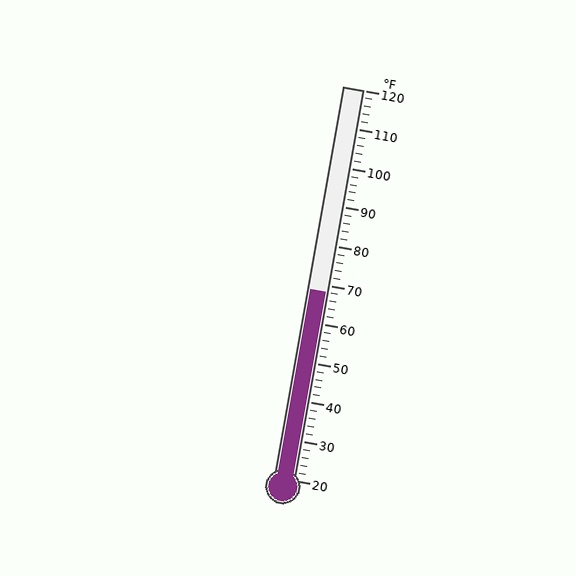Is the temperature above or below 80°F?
The temperature is below 80°F.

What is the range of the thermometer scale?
The thermometer scale ranges from 20°F to 120°F.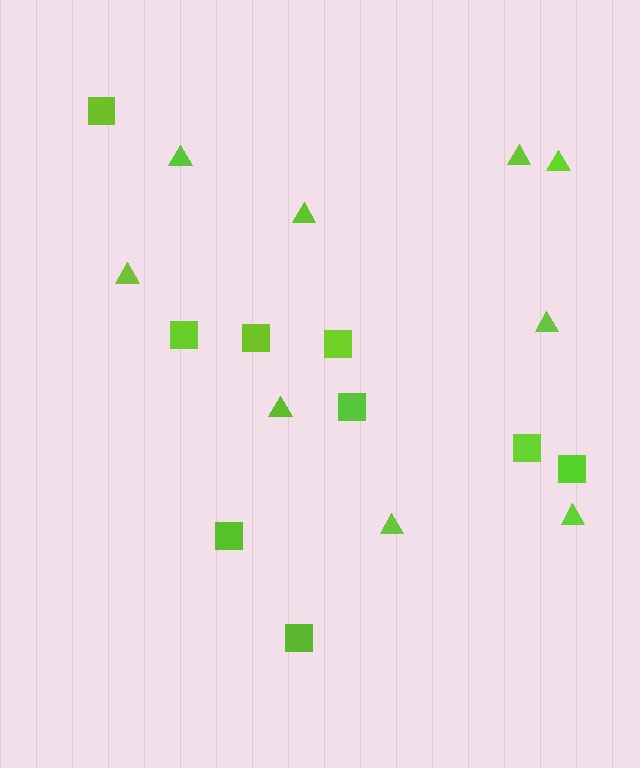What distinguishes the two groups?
There are 2 groups: one group of squares (9) and one group of triangles (9).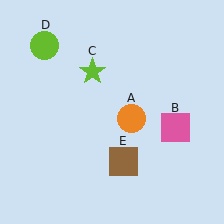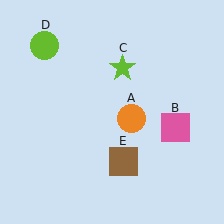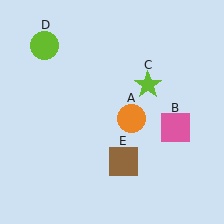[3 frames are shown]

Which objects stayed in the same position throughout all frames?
Orange circle (object A) and pink square (object B) and lime circle (object D) and brown square (object E) remained stationary.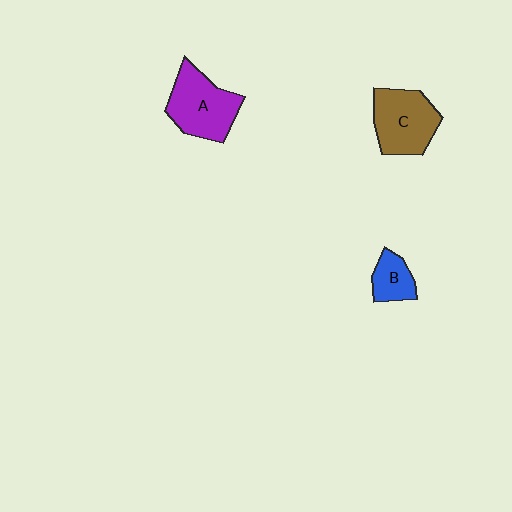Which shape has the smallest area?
Shape B (blue).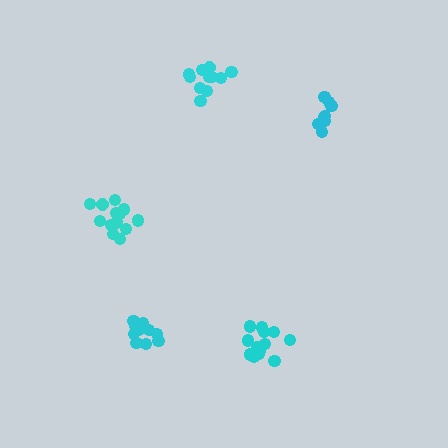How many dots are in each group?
Group 1: 11 dots, Group 2: 9 dots, Group 3: 14 dots, Group 4: 10 dots, Group 5: 14 dots (58 total).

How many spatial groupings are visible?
There are 5 spatial groupings.